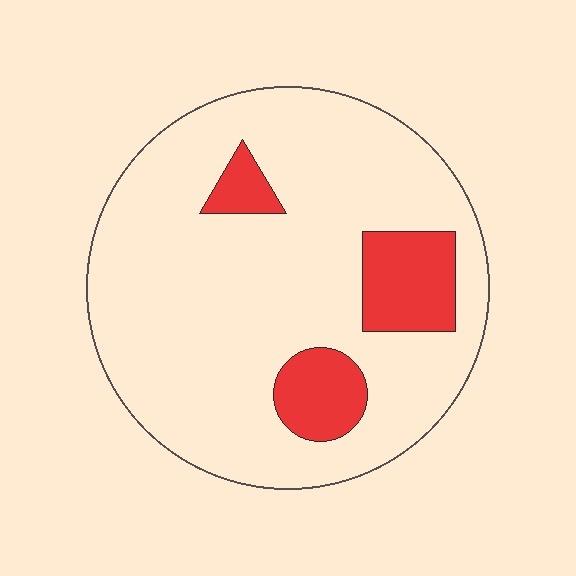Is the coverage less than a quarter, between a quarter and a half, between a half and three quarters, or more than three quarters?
Less than a quarter.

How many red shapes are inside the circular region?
3.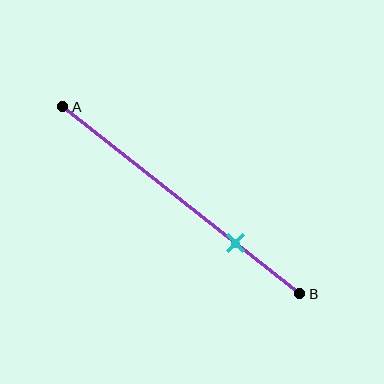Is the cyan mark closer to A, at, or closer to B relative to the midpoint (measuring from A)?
The cyan mark is closer to point B than the midpoint of segment AB.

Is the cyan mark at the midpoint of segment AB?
No, the mark is at about 75% from A, not at the 50% midpoint.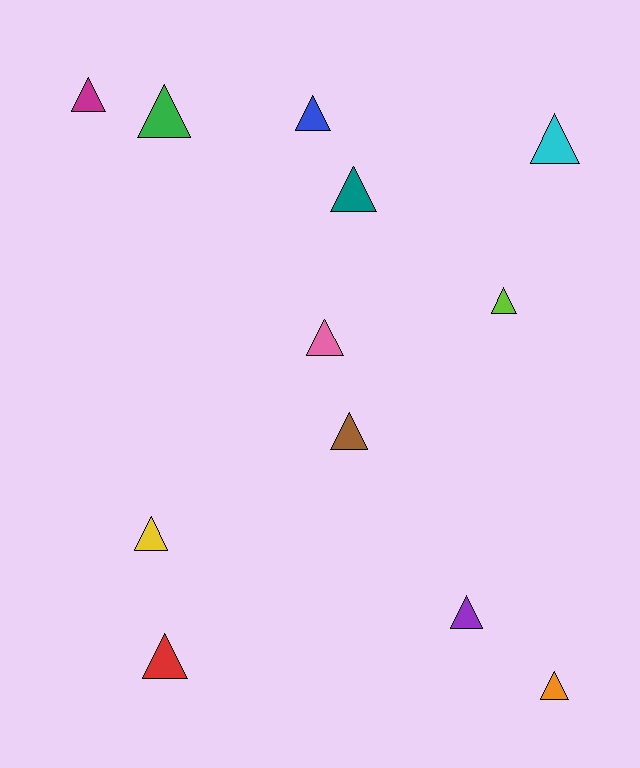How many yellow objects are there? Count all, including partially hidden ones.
There is 1 yellow object.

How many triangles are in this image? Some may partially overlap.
There are 12 triangles.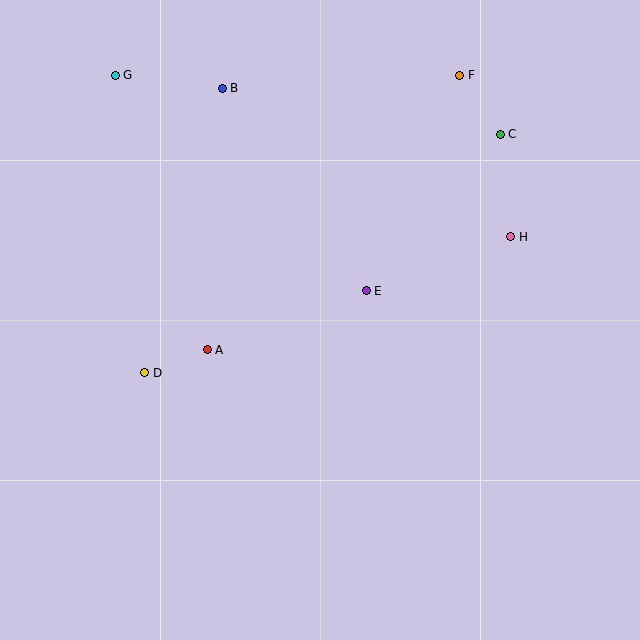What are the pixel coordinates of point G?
Point G is at (115, 75).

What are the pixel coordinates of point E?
Point E is at (366, 291).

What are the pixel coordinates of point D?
Point D is at (145, 373).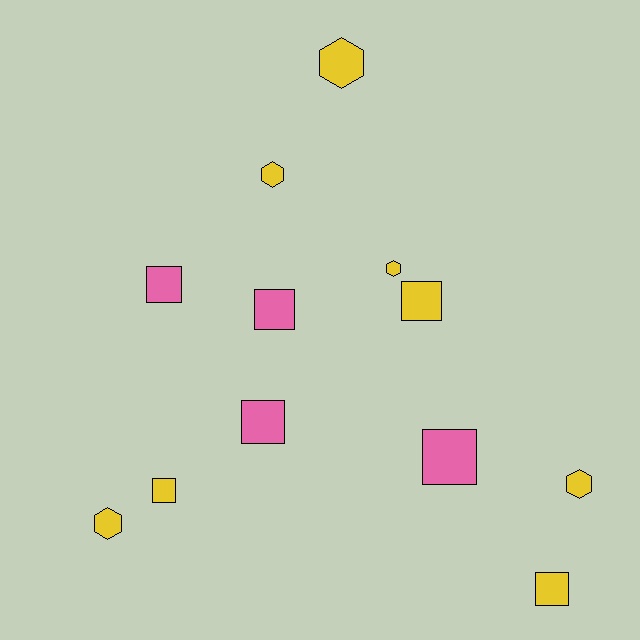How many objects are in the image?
There are 12 objects.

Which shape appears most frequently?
Square, with 7 objects.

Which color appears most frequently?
Yellow, with 8 objects.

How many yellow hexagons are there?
There are 5 yellow hexagons.